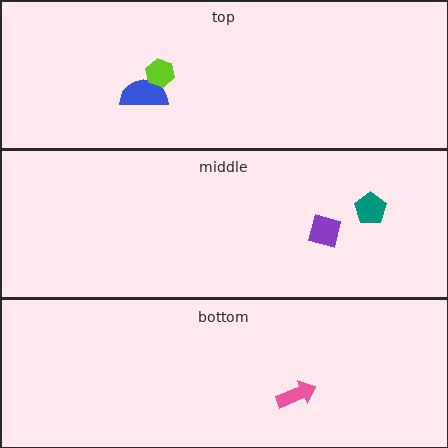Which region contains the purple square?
The middle region.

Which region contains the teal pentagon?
The middle region.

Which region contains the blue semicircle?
The top region.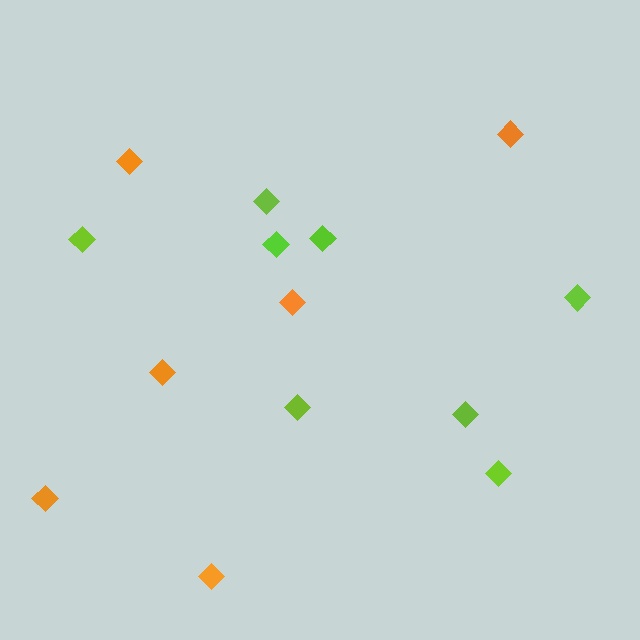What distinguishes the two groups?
There are 2 groups: one group of orange diamonds (6) and one group of lime diamonds (8).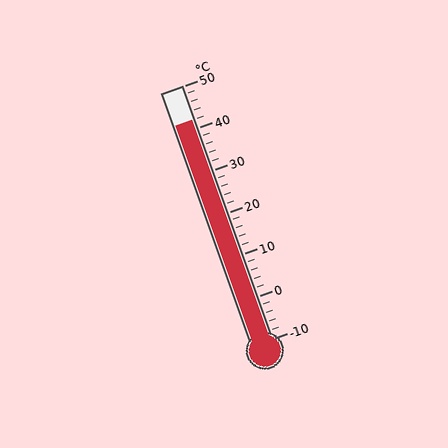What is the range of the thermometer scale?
The thermometer scale ranges from -10°C to 50°C.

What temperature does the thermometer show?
The thermometer shows approximately 42°C.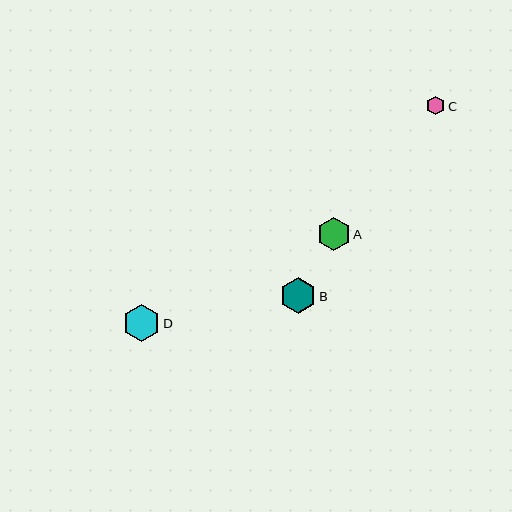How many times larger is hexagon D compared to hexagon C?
Hexagon D is approximately 2.0 times the size of hexagon C.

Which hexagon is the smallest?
Hexagon C is the smallest with a size of approximately 19 pixels.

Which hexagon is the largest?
Hexagon D is the largest with a size of approximately 38 pixels.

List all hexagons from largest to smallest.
From largest to smallest: D, B, A, C.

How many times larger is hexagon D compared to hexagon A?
Hexagon D is approximately 1.1 times the size of hexagon A.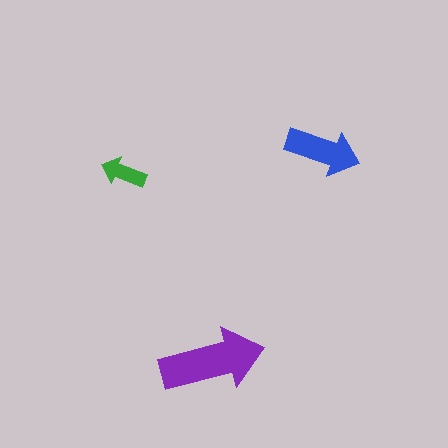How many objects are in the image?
There are 3 objects in the image.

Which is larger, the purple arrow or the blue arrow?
The purple one.